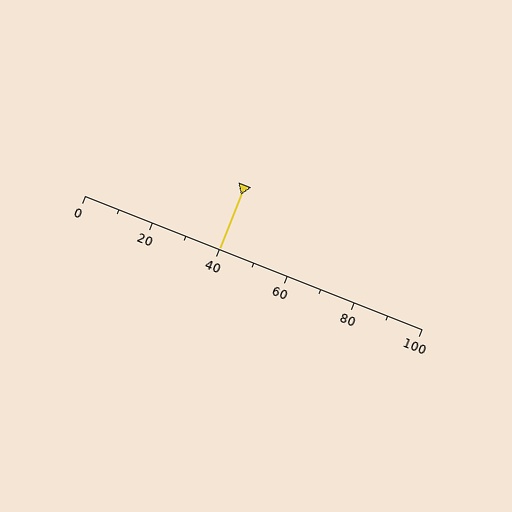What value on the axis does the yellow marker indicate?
The marker indicates approximately 40.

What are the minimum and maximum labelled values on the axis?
The axis runs from 0 to 100.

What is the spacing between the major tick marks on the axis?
The major ticks are spaced 20 apart.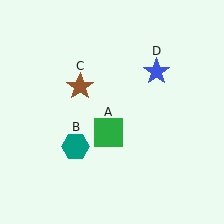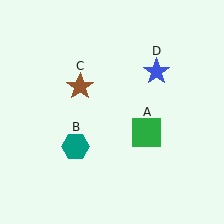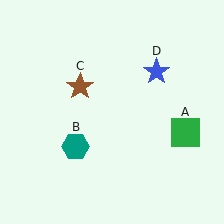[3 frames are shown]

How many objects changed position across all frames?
1 object changed position: green square (object A).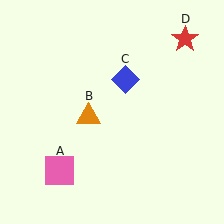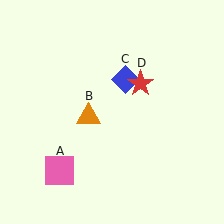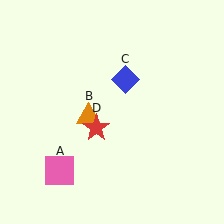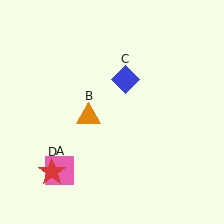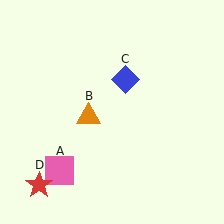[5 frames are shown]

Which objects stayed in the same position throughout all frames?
Pink square (object A) and orange triangle (object B) and blue diamond (object C) remained stationary.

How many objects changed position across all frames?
1 object changed position: red star (object D).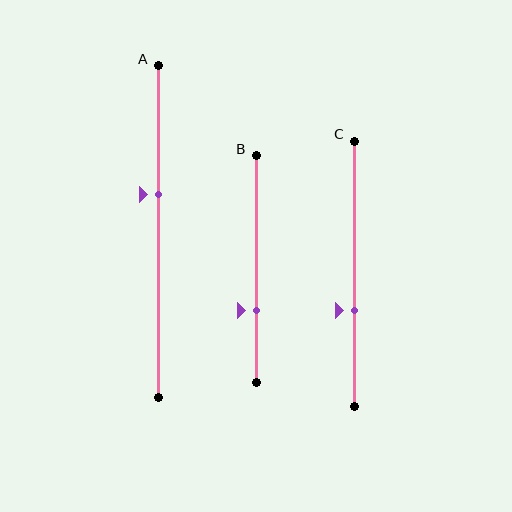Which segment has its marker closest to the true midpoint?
Segment A has its marker closest to the true midpoint.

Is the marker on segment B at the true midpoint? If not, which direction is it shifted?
No, the marker on segment B is shifted downward by about 18% of the segment length.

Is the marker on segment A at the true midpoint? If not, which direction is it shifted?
No, the marker on segment A is shifted upward by about 11% of the segment length.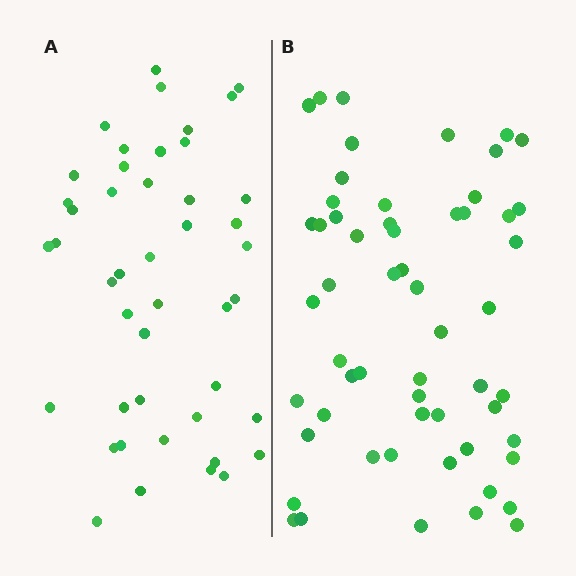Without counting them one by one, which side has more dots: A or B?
Region B (the right region) has more dots.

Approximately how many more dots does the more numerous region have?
Region B has roughly 12 or so more dots than region A.